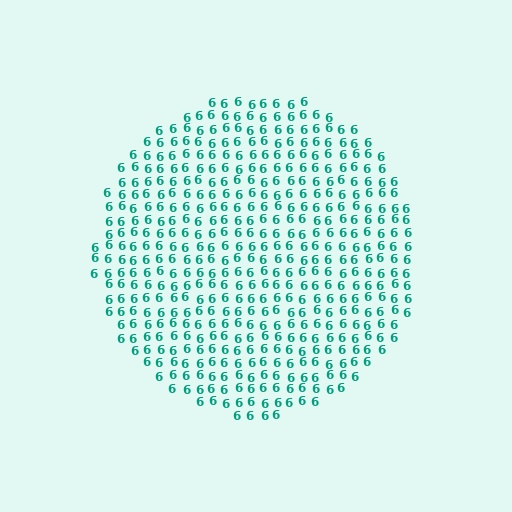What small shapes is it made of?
It is made of small digit 6's.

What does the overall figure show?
The overall figure shows a circle.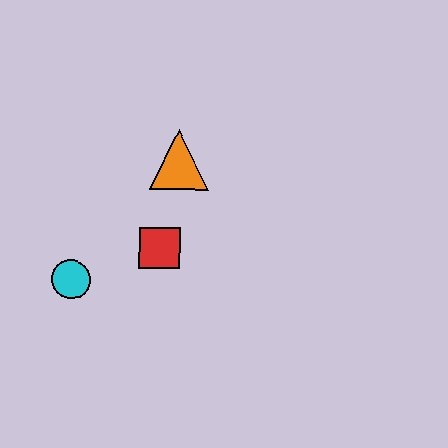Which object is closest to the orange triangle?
The red square is closest to the orange triangle.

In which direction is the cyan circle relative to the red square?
The cyan circle is to the left of the red square.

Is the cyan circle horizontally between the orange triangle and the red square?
No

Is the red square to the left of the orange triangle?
Yes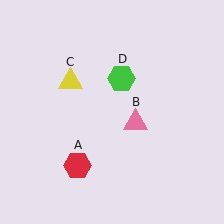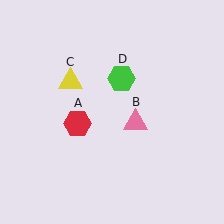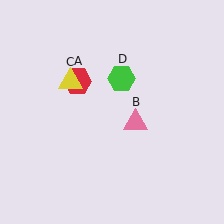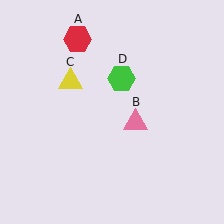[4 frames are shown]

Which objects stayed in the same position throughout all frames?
Pink triangle (object B) and yellow triangle (object C) and green hexagon (object D) remained stationary.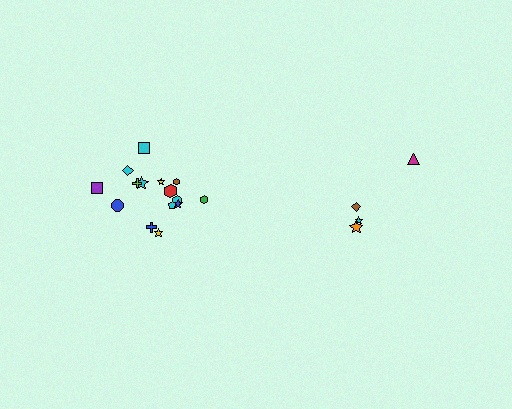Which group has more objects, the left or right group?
The left group.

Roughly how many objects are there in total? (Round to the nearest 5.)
Roughly 20 objects in total.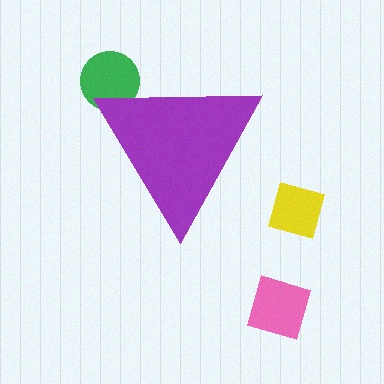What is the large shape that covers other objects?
A purple triangle.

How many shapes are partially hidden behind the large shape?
1 shape is partially hidden.